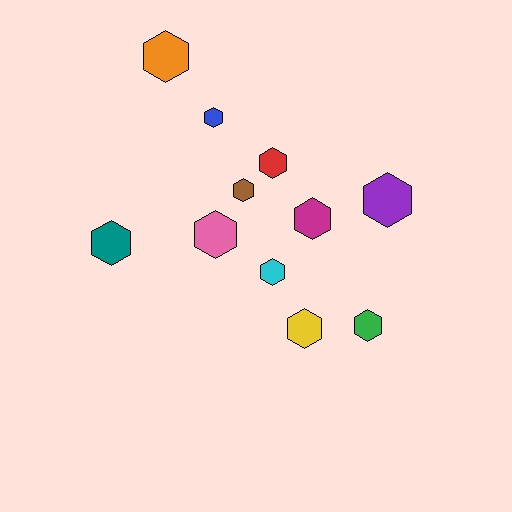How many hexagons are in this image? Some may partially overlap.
There are 11 hexagons.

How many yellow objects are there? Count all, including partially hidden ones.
There is 1 yellow object.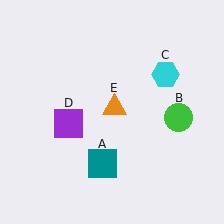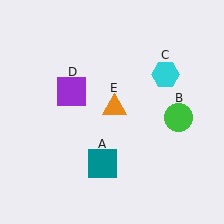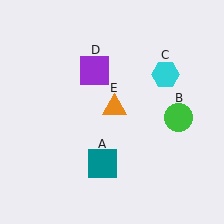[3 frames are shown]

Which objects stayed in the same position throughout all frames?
Teal square (object A) and green circle (object B) and cyan hexagon (object C) and orange triangle (object E) remained stationary.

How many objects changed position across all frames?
1 object changed position: purple square (object D).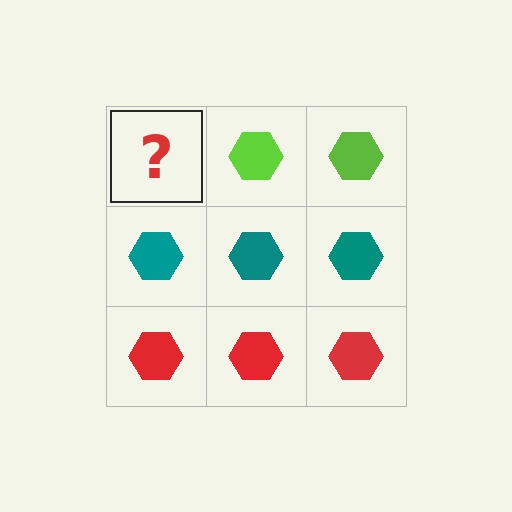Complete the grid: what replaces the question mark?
The question mark should be replaced with a lime hexagon.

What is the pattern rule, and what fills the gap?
The rule is that each row has a consistent color. The gap should be filled with a lime hexagon.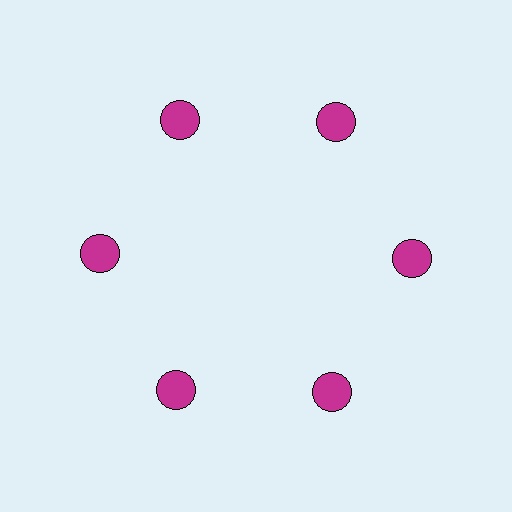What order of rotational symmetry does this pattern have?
This pattern has 6-fold rotational symmetry.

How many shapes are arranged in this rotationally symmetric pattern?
There are 6 shapes, arranged in 6 groups of 1.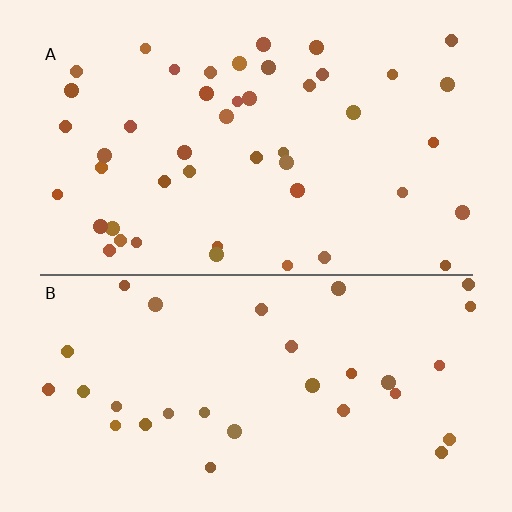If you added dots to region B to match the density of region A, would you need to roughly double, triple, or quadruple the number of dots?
Approximately double.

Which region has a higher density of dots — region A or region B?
A (the top).